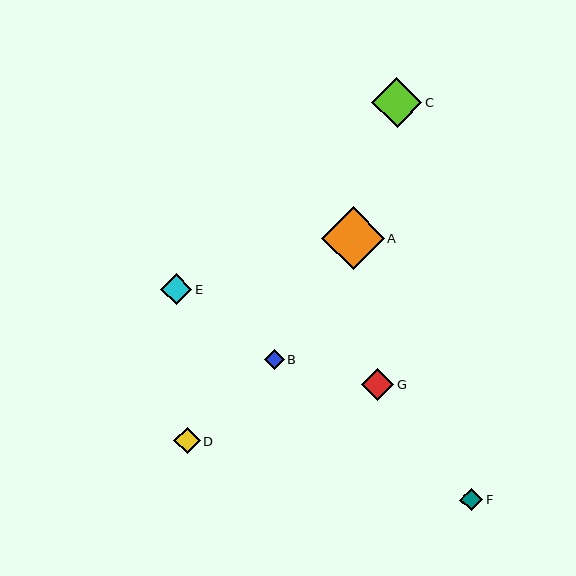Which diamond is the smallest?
Diamond B is the smallest with a size of approximately 20 pixels.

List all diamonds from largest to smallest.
From largest to smallest: A, C, G, E, D, F, B.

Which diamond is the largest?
Diamond A is the largest with a size of approximately 62 pixels.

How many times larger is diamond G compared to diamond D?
Diamond G is approximately 1.2 times the size of diamond D.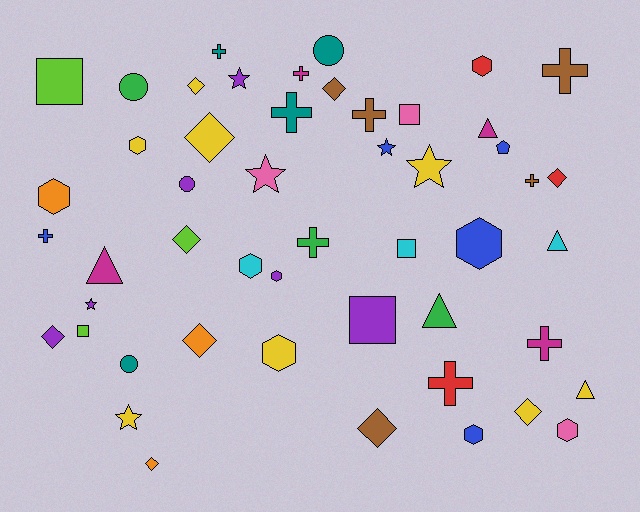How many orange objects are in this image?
There are 3 orange objects.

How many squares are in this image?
There are 5 squares.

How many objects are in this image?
There are 50 objects.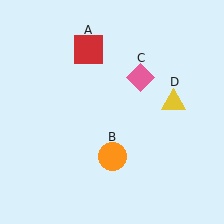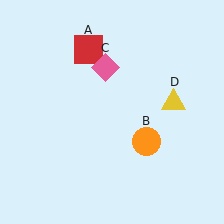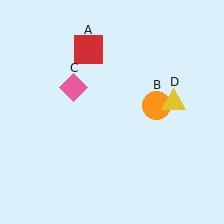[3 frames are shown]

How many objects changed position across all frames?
2 objects changed position: orange circle (object B), pink diamond (object C).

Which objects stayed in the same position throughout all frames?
Red square (object A) and yellow triangle (object D) remained stationary.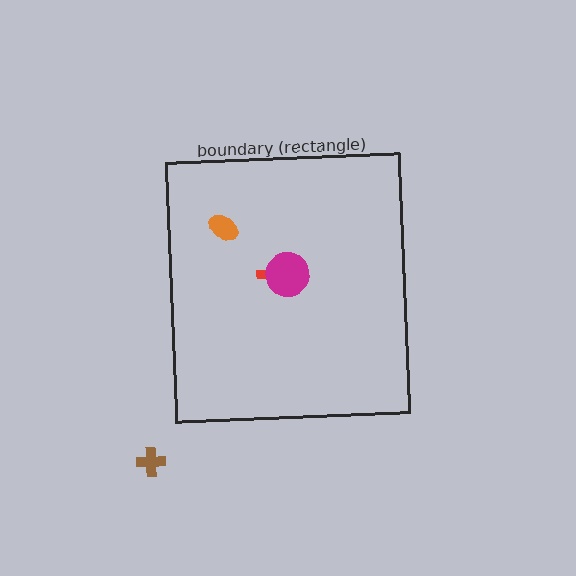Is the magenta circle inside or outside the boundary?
Inside.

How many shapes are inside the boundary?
3 inside, 1 outside.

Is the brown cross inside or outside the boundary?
Outside.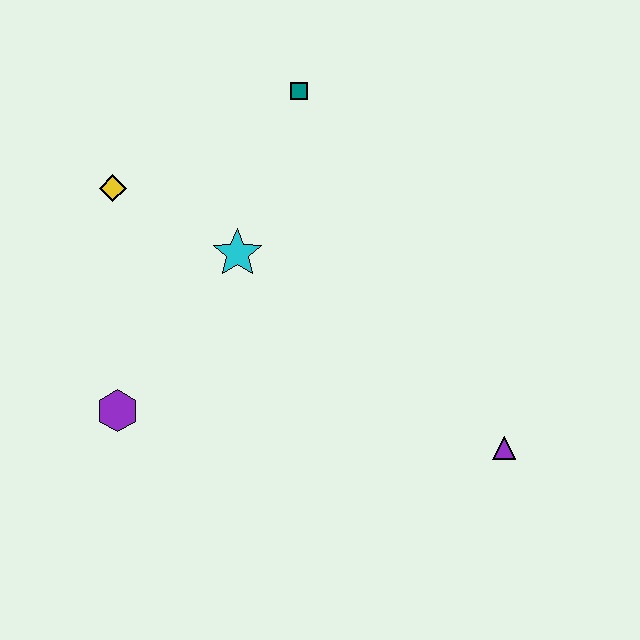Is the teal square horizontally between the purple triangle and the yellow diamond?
Yes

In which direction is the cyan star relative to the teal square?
The cyan star is below the teal square.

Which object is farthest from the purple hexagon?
The purple triangle is farthest from the purple hexagon.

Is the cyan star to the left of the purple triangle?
Yes